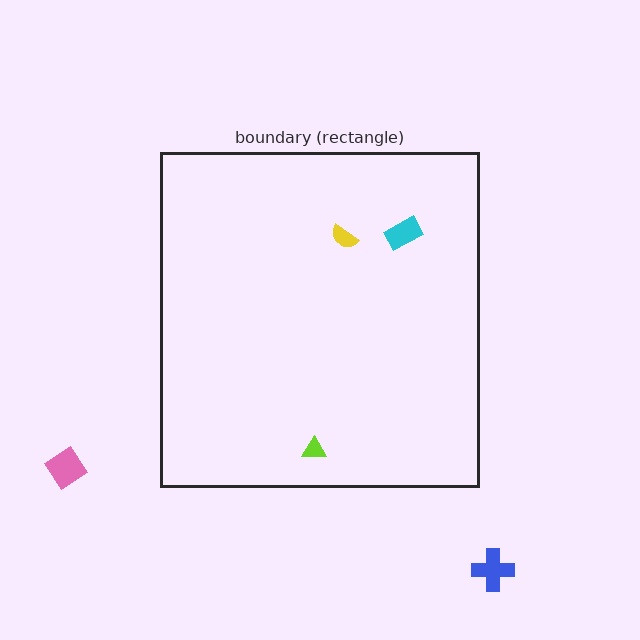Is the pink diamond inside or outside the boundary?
Outside.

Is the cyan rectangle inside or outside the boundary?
Inside.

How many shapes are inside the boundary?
3 inside, 2 outside.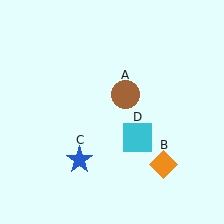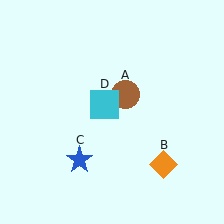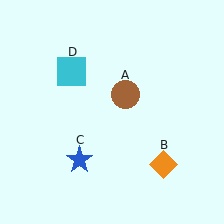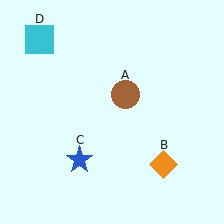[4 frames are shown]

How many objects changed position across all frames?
1 object changed position: cyan square (object D).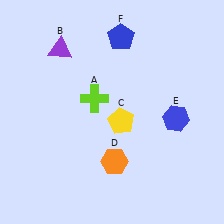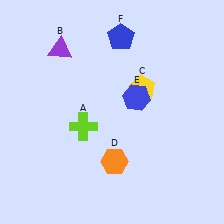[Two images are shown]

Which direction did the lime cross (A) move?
The lime cross (A) moved down.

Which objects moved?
The objects that moved are: the lime cross (A), the yellow pentagon (C), the blue hexagon (E).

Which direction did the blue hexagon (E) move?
The blue hexagon (E) moved left.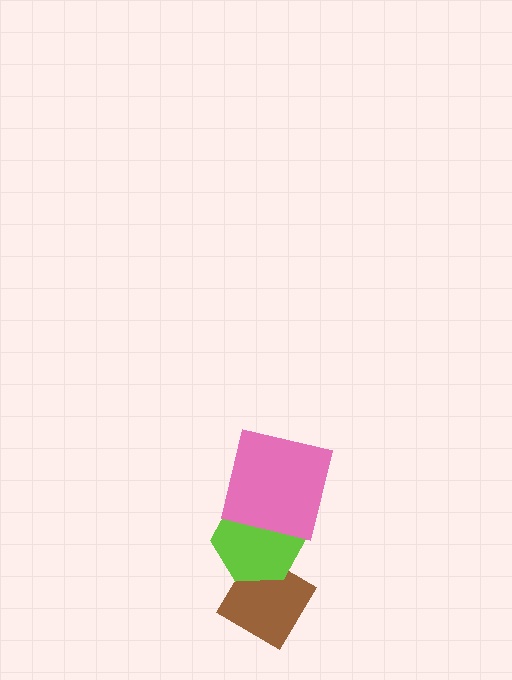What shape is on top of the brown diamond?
The lime hexagon is on top of the brown diamond.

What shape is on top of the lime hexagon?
The pink square is on top of the lime hexagon.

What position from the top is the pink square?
The pink square is 1st from the top.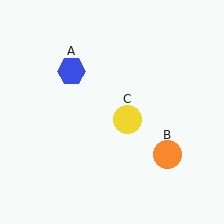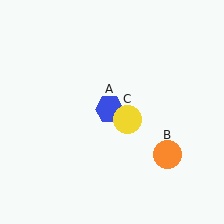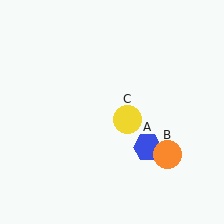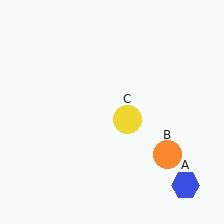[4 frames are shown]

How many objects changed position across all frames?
1 object changed position: blue hexagon (object A).